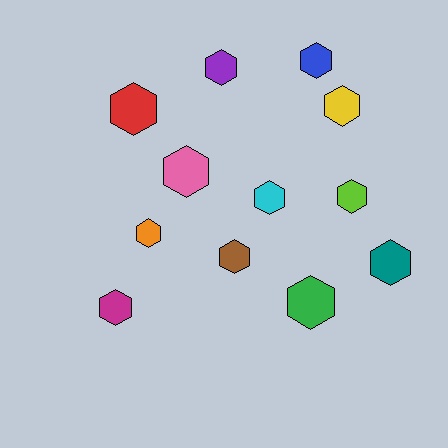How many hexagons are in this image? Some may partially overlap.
There are 12 hexagons.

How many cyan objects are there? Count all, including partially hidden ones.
There is 1 cyan object.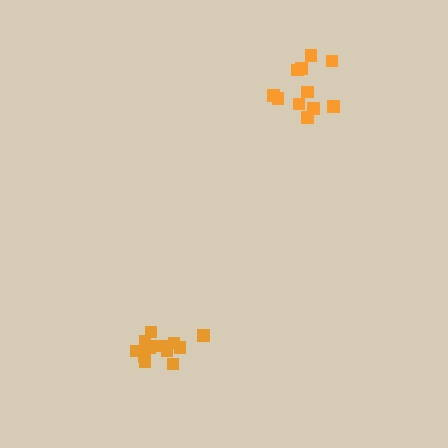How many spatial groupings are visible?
There are 2 spatial groupings.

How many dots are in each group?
Group 1: 11 dots, Group 2: 14 dots (25 total).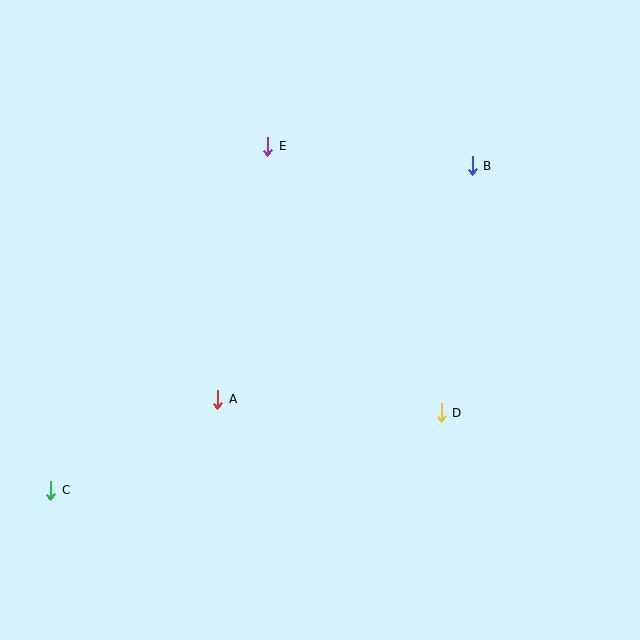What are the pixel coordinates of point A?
Point A is at (218, 399).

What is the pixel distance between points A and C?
The distance between A and C is 190 pixels.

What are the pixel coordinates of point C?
Point C is at (51, 490).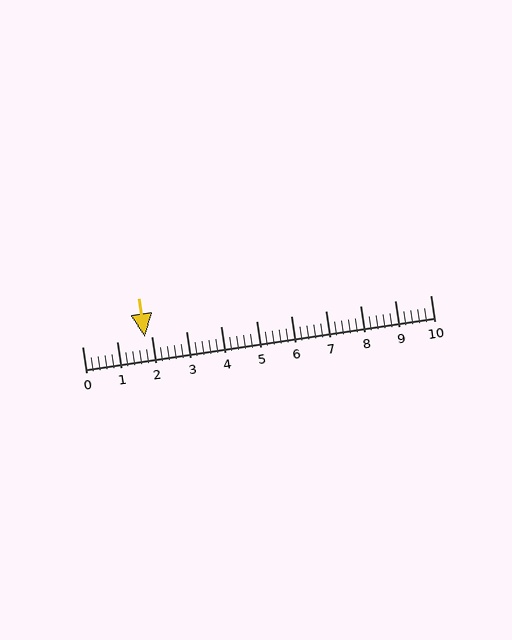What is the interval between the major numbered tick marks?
The major tick marks are spaced 1 units apart.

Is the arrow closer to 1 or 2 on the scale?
The arrow is closer to 2.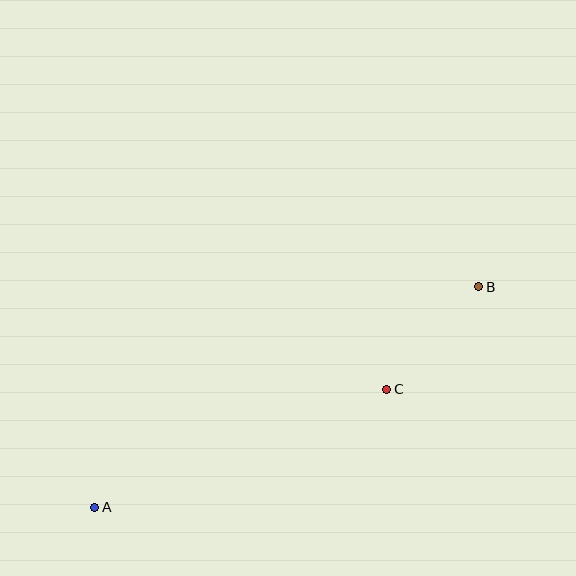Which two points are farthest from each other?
Points A and B are farthest from each other.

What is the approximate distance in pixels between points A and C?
The distance between A and C is approximately 315 pixels.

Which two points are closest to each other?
Points B and C are closest to each other.